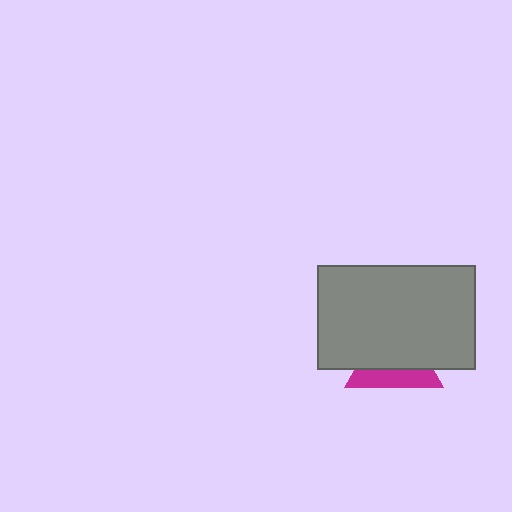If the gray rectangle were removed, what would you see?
You would see the complete magenta triangle.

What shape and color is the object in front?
The object in front is a gray rectangle.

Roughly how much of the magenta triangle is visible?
A small part of it is visible (roughly 38%).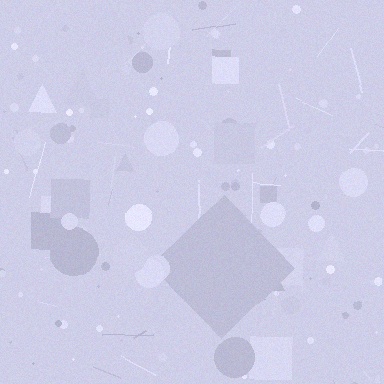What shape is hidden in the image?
A diamond is hidden in the image.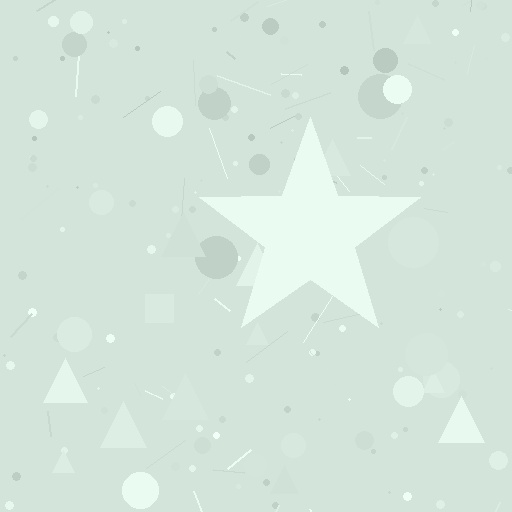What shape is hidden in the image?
A star is hidden in the image.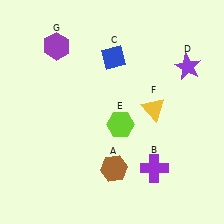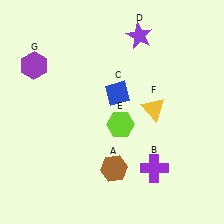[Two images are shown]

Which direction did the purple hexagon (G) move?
The purple hexagon (G) moved left.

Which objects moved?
The objects that moved are: the blue diamond (C), the purple star (D), the purple hexagon (G).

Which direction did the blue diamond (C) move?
The blue diamond (C) moved down.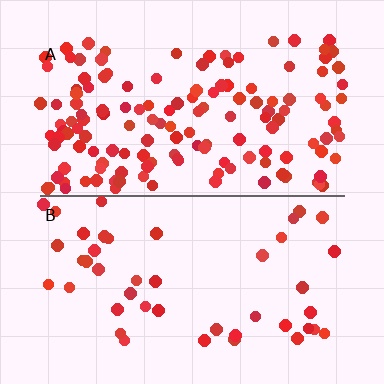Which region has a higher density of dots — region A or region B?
A (the top).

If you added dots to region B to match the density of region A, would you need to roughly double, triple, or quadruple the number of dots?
Approximately triple.